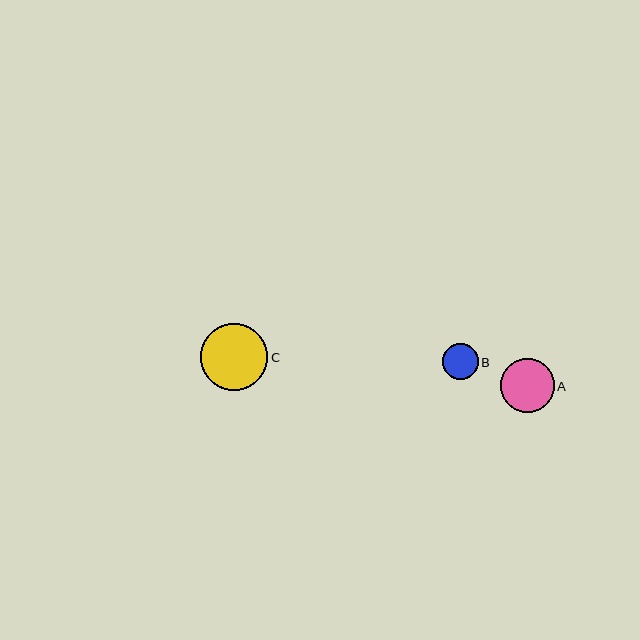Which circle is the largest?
Circle C is the largest with a size of approximately 68 pixels.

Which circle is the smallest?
Circle B is the smallest with a size of approximately 35 pixels.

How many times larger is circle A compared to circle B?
Circle A is approximately 1.5 times the size of circle B.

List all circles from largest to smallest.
From largest to smallest: C, A, B.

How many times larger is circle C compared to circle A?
Circle C is approximately 1.3 times the size of circle A.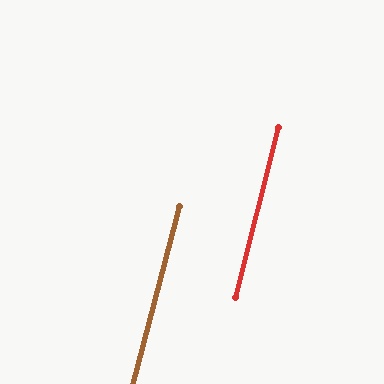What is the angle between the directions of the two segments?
Approximately 0 degrees.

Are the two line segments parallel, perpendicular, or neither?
Parallel — their directions differ by only 0.5°.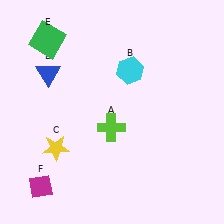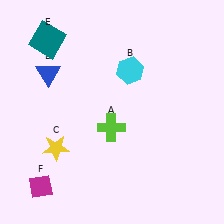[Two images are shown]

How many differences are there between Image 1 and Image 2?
There is 1 difference between the two images.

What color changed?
The square (E) changed from green in Image 1 to teal in Image 2.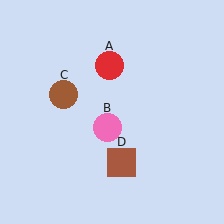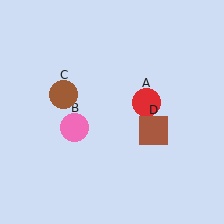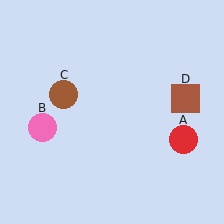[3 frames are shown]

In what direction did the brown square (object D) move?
The brown square (object D) moved up and to the right.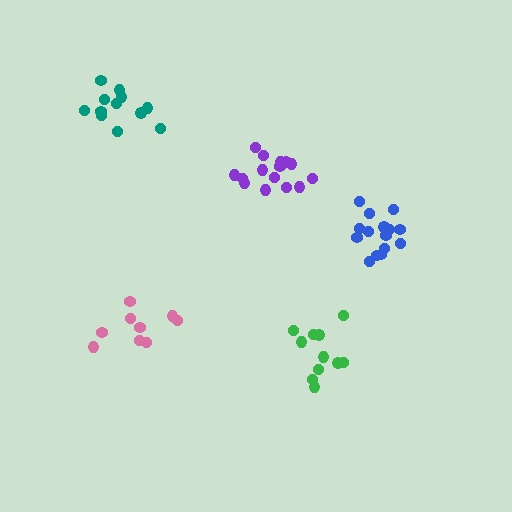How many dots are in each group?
Group 1: 11 dots, Group 2: 15 dots, Group 3: 15 dots, Group 4: 9 dots, Group 5: 12 dots (62 total).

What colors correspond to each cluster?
The clusters are colored: green, blue, purple, pink, teal.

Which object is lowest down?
The green cluster is bottommost.